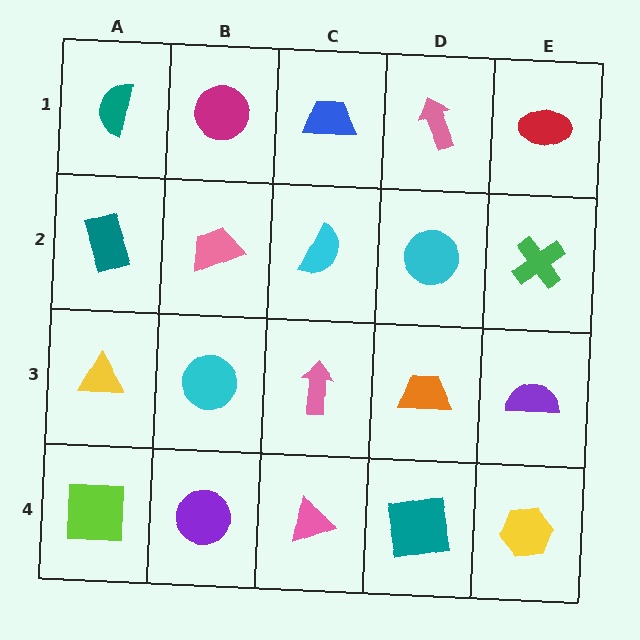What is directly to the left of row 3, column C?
A cyan circle.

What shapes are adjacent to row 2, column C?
A blue trapezoid (row 1, column C), a pink arrow (row 3, column C), a pink trapezoid (row 2, column B), a cyan circle (row 2, column D).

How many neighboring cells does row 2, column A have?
3.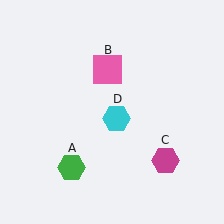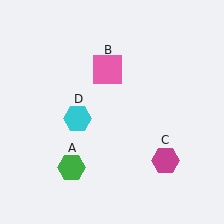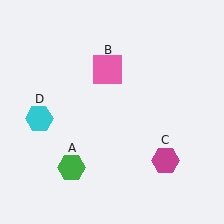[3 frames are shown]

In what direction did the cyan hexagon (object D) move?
The cyan hexagon (object D) moved left.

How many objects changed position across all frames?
1 object changed position: cyan hexagon (object D).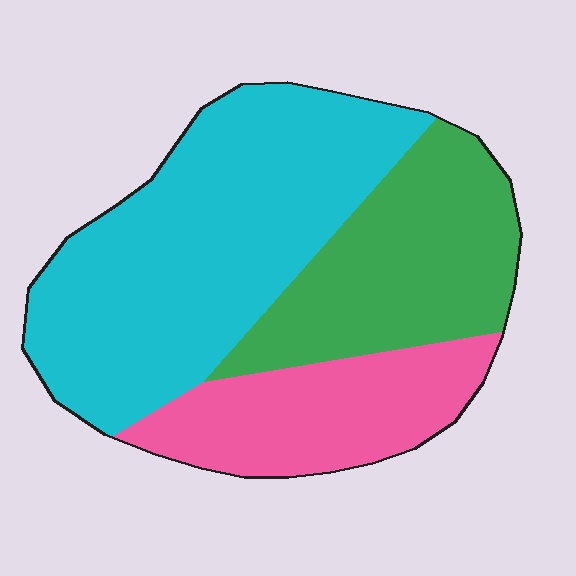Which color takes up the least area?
Pink, at roughly 20%.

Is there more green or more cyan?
Cyan.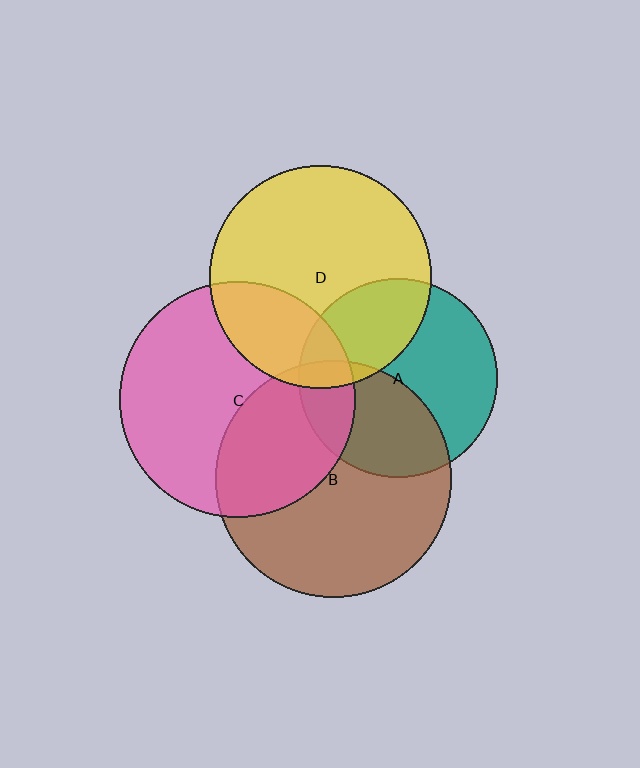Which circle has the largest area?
Circle B (brown).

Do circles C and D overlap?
Yes.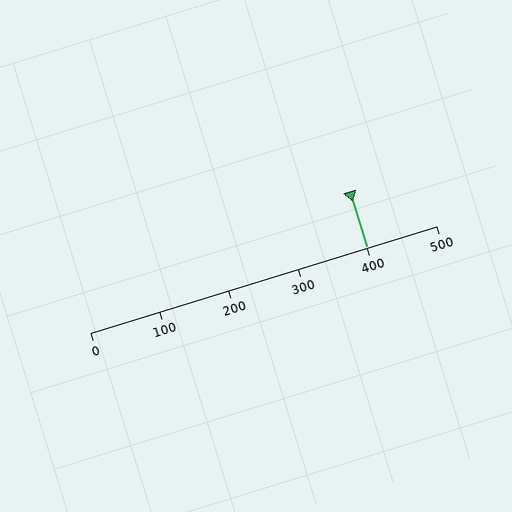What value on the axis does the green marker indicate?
The marker indicates approximately 400.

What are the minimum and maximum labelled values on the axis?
The axis runs from 0 to 500.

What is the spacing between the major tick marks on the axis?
The major ticks are spaced 100 apart.